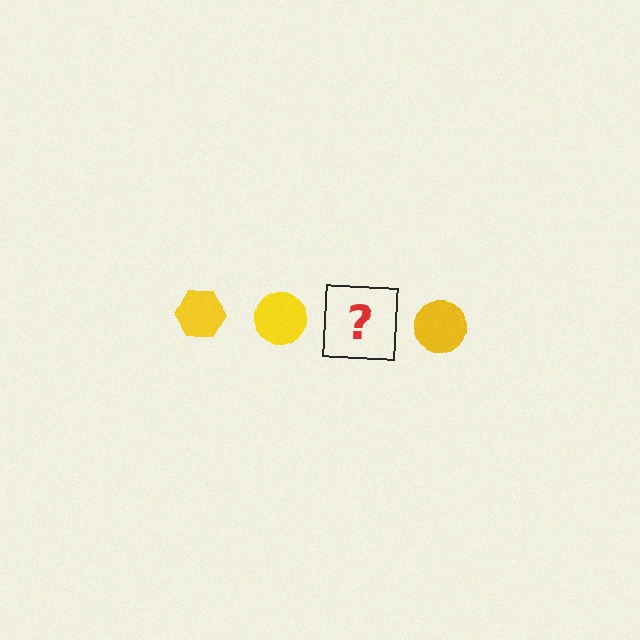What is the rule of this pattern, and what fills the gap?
The rule is that the pattern cycles through hexagon, circle shapes in yellow. The gap should be filled with a yellow hexagon.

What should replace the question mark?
The question mark should be replaced with a yellow hexagon.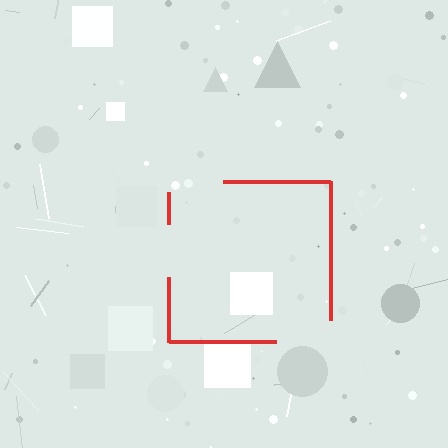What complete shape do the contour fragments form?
The contour fragments form a square.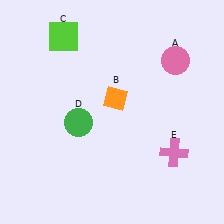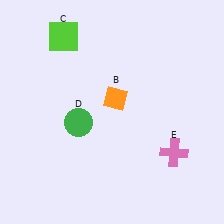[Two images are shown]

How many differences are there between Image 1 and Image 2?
There is 1 difference between the two images.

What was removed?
The pink circle (A) was removed in Image 2.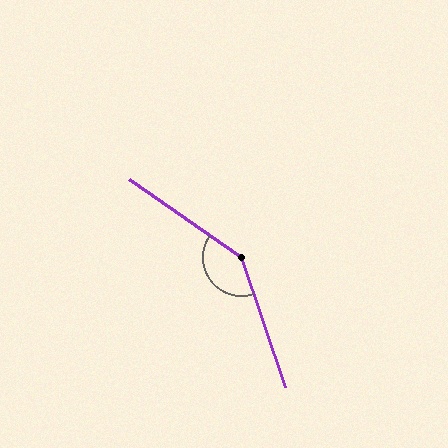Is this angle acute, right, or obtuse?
It is obtuse.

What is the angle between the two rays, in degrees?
Approximately 144 degrees.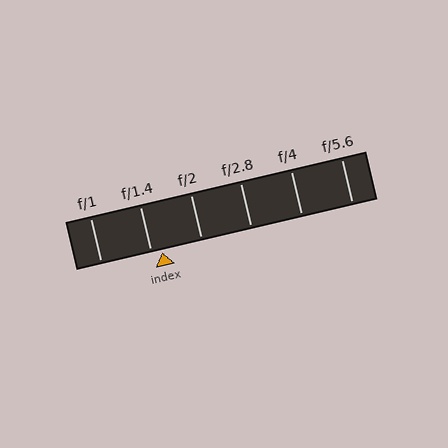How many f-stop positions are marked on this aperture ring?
There are 6 f-stop positions marked.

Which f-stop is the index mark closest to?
The index mark is closest to f/1.4.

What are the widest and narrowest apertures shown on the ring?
The widest aperture shown is f/1 and the narrowest is f/5.6.